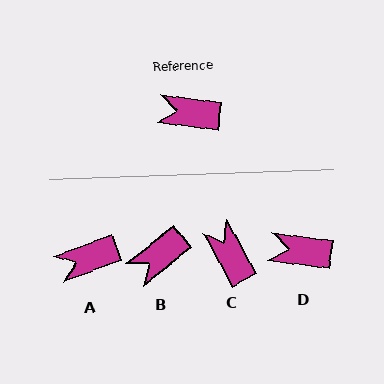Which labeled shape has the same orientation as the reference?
D.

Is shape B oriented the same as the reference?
No, it is off by about 46 degrees.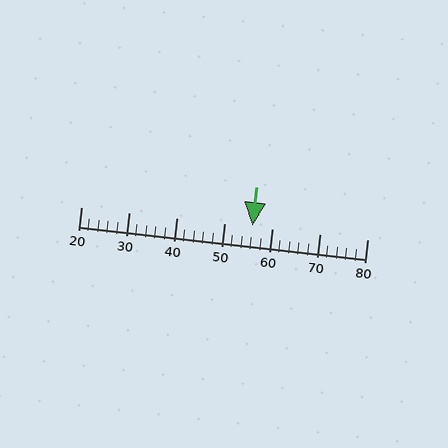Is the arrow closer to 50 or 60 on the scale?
The arrow is closer to 60.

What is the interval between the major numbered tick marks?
The major tick marks are spaced 10 units apart.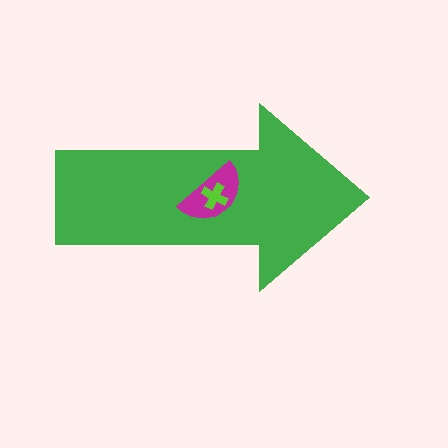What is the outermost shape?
The green arrow.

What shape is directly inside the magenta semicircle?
The lime cross.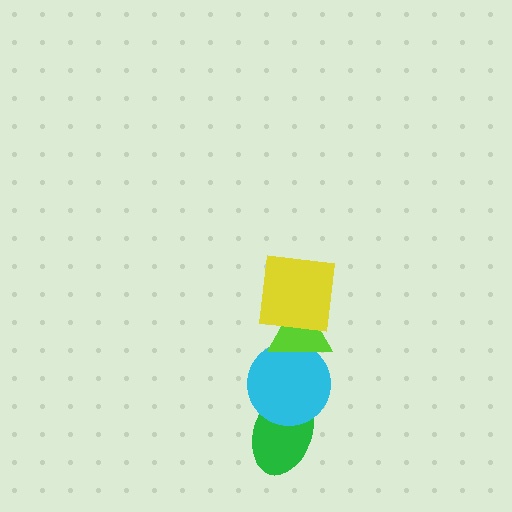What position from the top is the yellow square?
The yellow square is 1st from the top.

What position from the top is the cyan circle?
The cyan circle is 3rd from the top.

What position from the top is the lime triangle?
The lime triangle is 2nd from the top.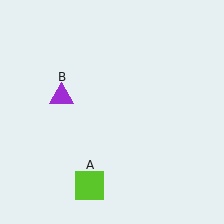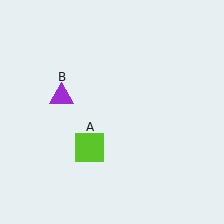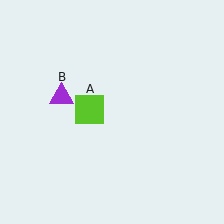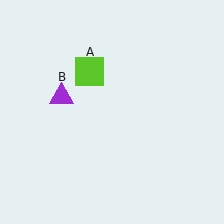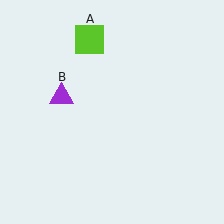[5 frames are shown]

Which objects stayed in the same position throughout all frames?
Purple triangle (object B) remained stationary.